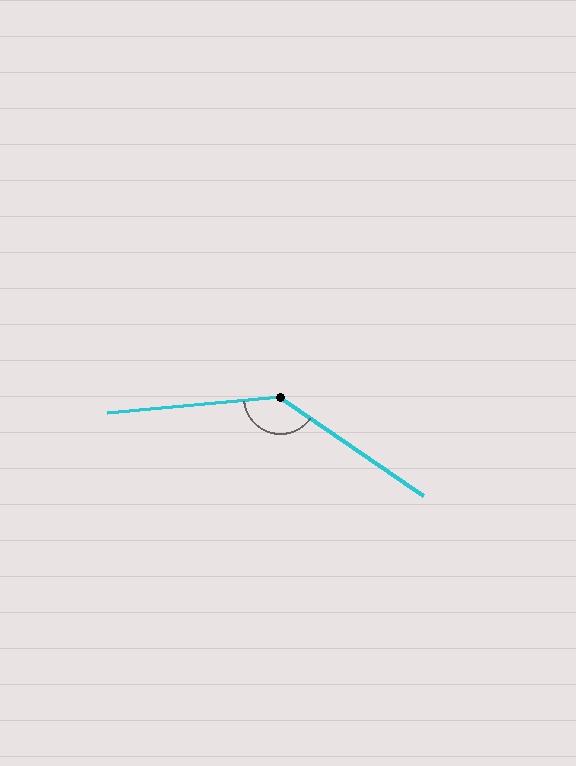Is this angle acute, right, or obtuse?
It is obtuse.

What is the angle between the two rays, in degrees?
Approximately 140 degrees.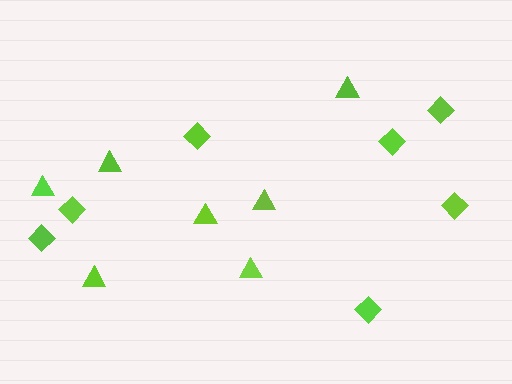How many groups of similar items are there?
There are 2 groups: one group of triangles (7) and one group of diamonds (7).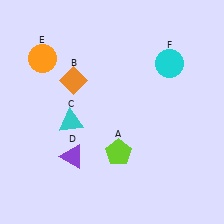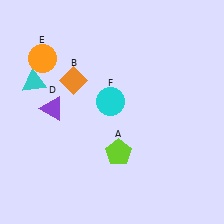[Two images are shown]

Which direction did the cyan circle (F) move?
The cyan circle (F) moved left.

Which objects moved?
The objects that moved are: the cyan triangle (C), the purple triangle (D), the cyan circle (F).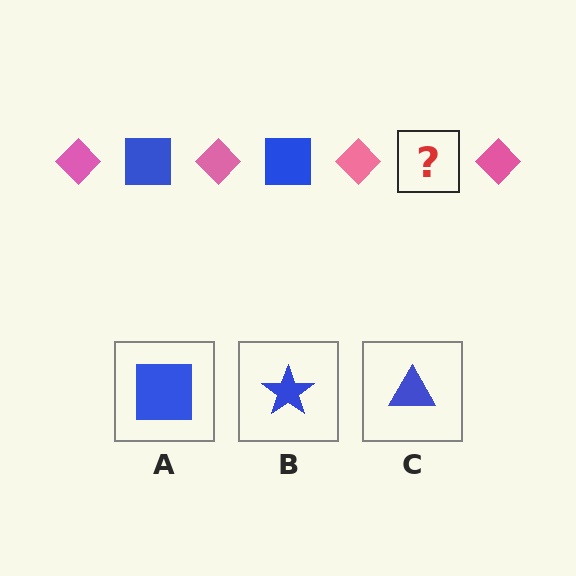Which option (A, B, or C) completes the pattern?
A.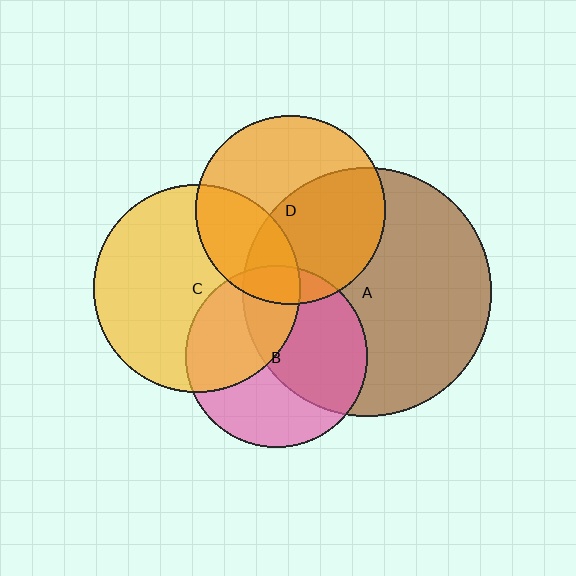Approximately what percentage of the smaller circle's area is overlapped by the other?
Approximately 40%.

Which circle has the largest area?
Circle A (brown).